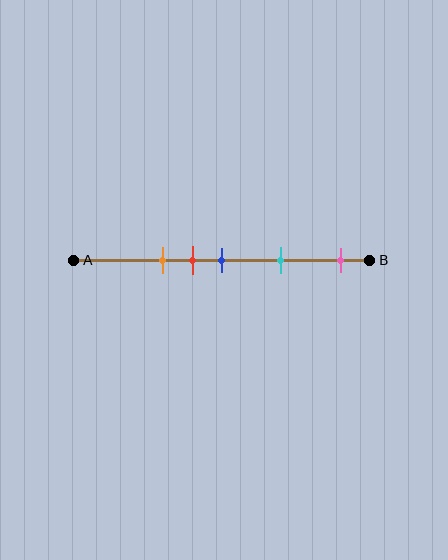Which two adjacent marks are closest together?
The red and blue marks are the closest adjacent pair.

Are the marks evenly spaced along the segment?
No, the marks are not evenly spaced.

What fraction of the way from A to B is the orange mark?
The orange mark is approximately 30% (0.3) of the way from A to B.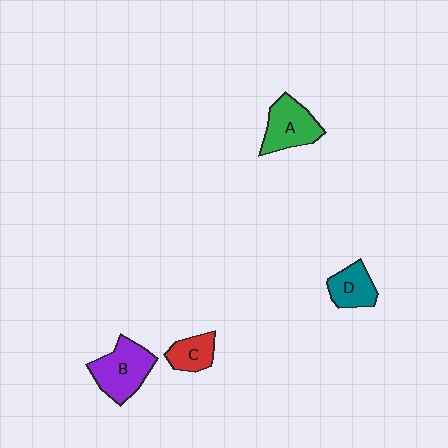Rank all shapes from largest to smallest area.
From largest to smallest: B (purple), A (green), D (teal), C (red).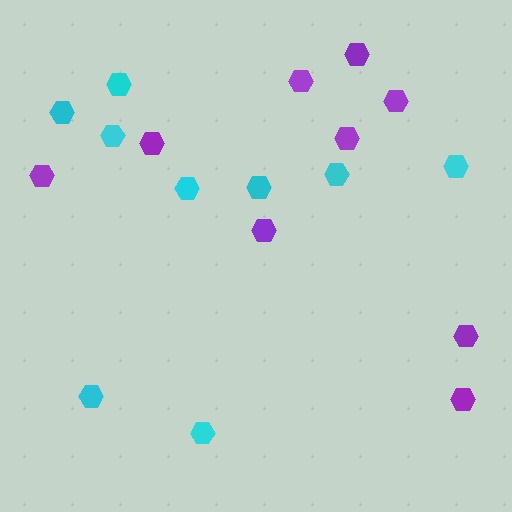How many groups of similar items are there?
There are 2 groups: one group of purple hexagons (9) and one group of cyan hexagons (9).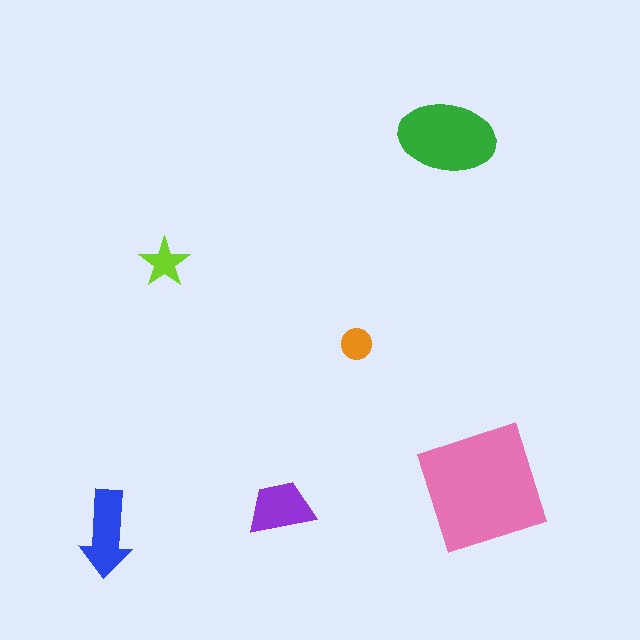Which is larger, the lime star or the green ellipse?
The green ellipse.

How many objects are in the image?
There are 6 objects in the image.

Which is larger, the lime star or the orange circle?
The lime star.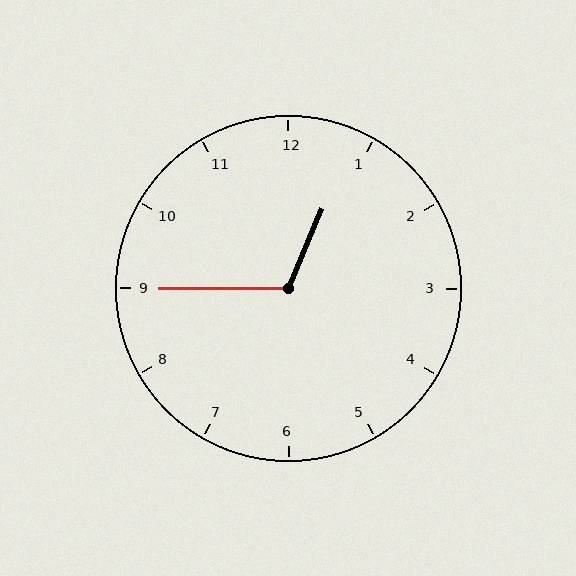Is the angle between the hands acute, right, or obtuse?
It is obtuse.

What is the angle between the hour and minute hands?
Approximately 112 degrees.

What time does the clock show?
12:45.